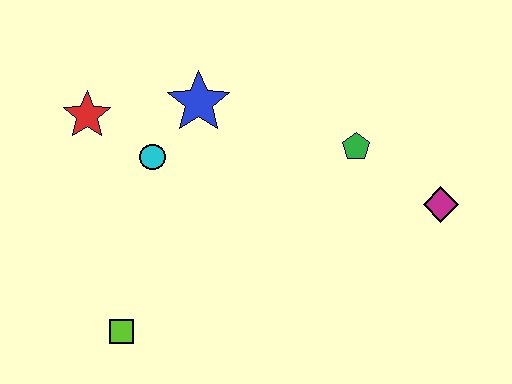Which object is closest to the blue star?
The cyan circle is closest to the blue star.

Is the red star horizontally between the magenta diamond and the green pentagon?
No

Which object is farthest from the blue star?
The magenta diamond is farthest from the blue star.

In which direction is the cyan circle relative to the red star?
The cyan circle is to the right of the red star.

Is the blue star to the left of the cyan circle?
No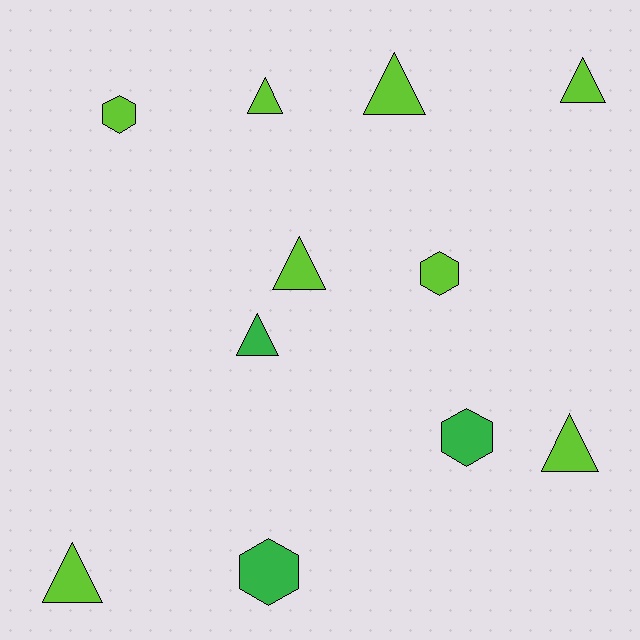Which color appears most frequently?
Lime, with 8 objects.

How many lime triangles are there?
There are 6 lime triangles.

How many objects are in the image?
There are 11 objects.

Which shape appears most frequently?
Triangle, with 7 objects.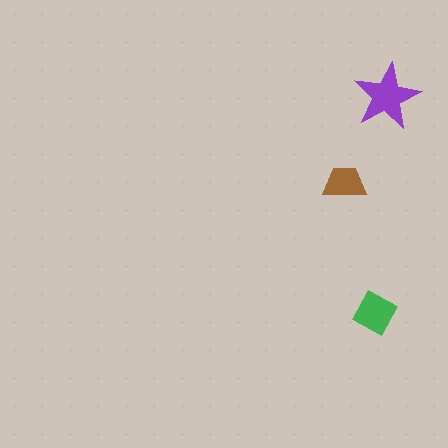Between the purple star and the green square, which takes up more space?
The purple star.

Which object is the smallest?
The brown trapezoid.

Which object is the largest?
The purple star.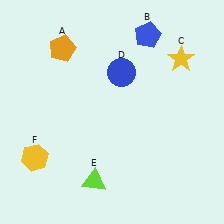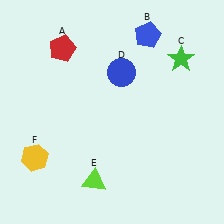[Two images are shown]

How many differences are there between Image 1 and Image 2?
There are 2 differences between the two images.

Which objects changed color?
A changed from orange to red. C changed from yellow to green.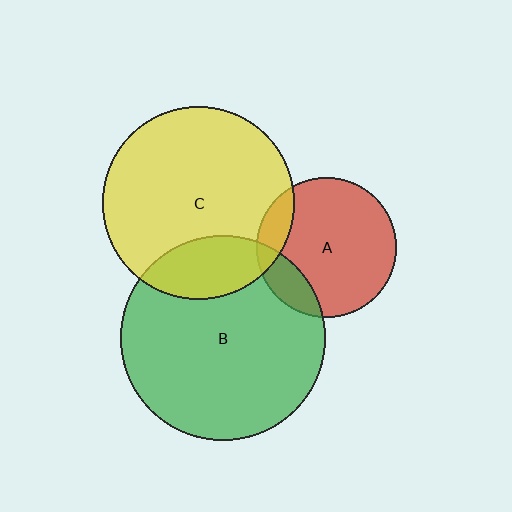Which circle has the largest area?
Circle B (green).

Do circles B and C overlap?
Yes.